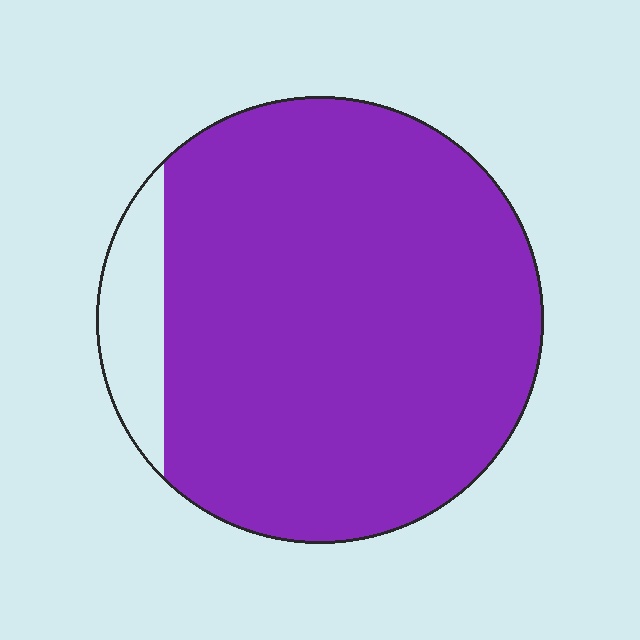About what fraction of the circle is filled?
About nine tenths (9/10).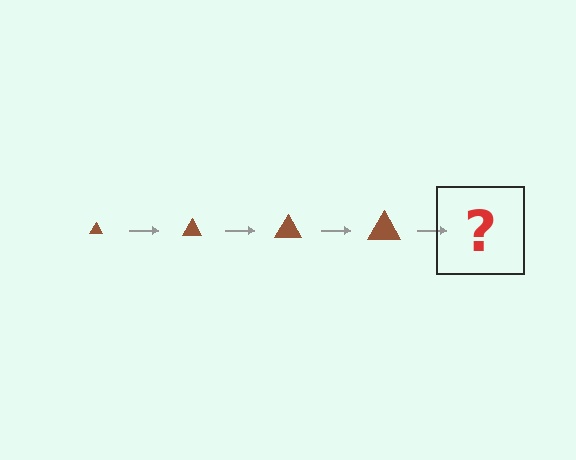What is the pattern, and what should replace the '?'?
The pattern is that the triangle gets progressively larger each step. The '?' should be a brown triangle, larger than the previous one.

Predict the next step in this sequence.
The next step is a brown triangle, larger than the previous one.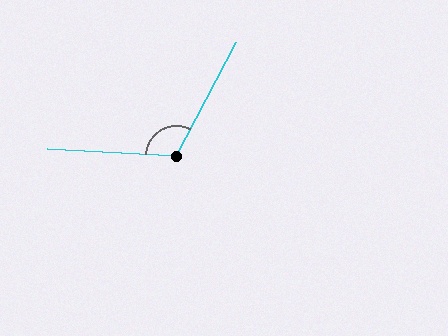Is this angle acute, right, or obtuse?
It is obtuse.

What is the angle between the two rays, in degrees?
Approximately 115 degrees.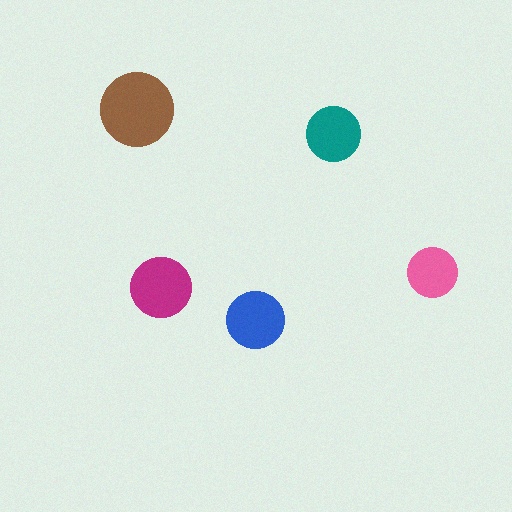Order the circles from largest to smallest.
the brown one, the magenta one, the blue one, the teal one, the pink one.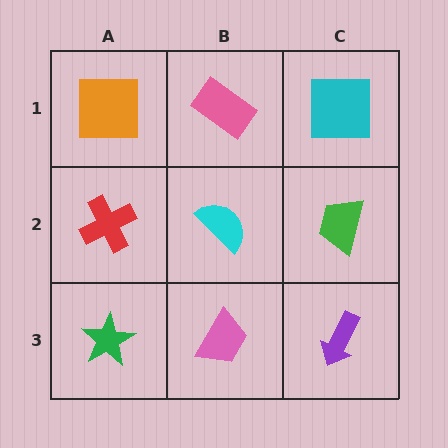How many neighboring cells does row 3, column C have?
2.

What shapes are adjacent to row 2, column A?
An orange square (row 1, column A), a green star (row 3, column A), a cyan semicircle (row 2, column B).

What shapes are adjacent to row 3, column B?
A cyan semicircle (row 2, column B), a green star (row 3, column A), a purple arrow (row 3, column C).